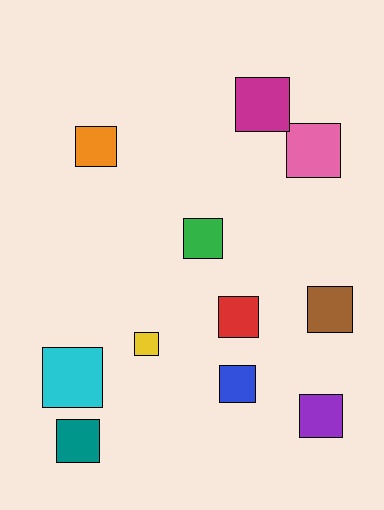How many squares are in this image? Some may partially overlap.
There are 11 squares.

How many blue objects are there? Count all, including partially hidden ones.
There is 1 blue object.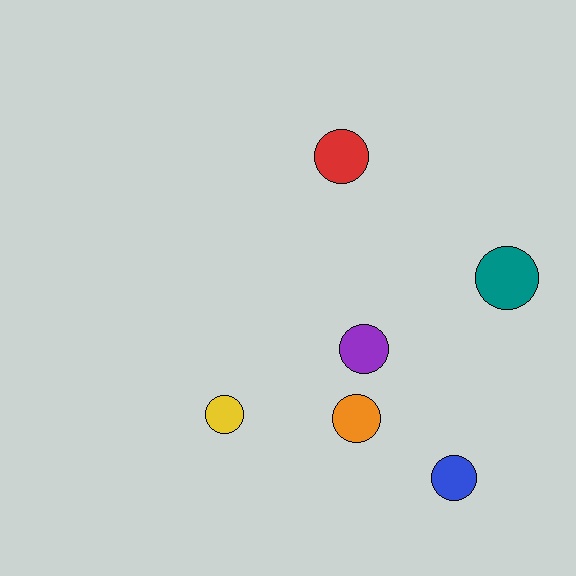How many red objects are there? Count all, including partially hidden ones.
There is 1 red object.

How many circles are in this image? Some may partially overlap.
There are 6 circles.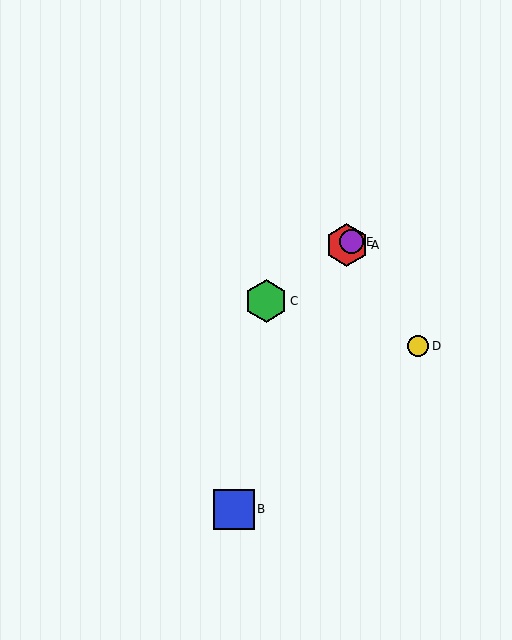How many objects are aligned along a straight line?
3 objects (A, C, E) are aligned along a straight line.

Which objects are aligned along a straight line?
Objects A, C, E are aligned along a straight line.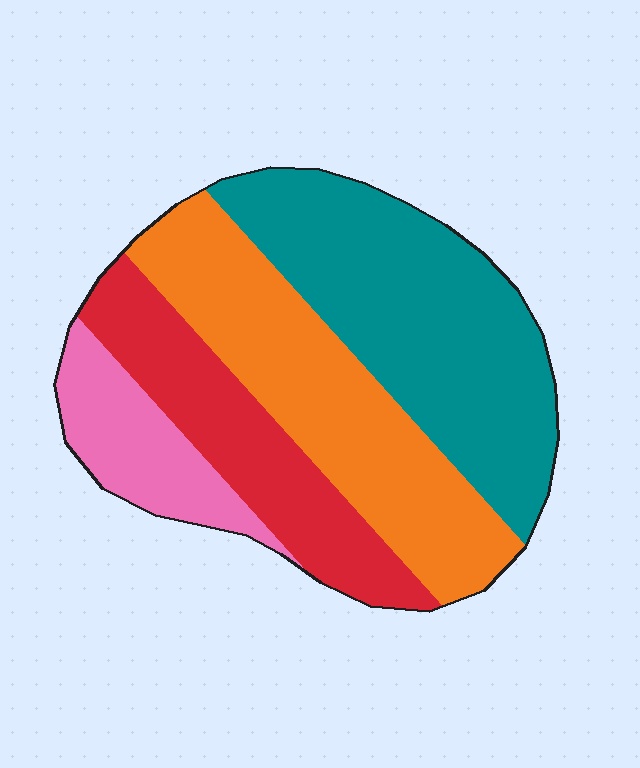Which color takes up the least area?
Pink, at roughly 10%.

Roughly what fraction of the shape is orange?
Orange takes up between a sixth and a third of the shape.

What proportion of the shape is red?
Red covers 21% of the shape.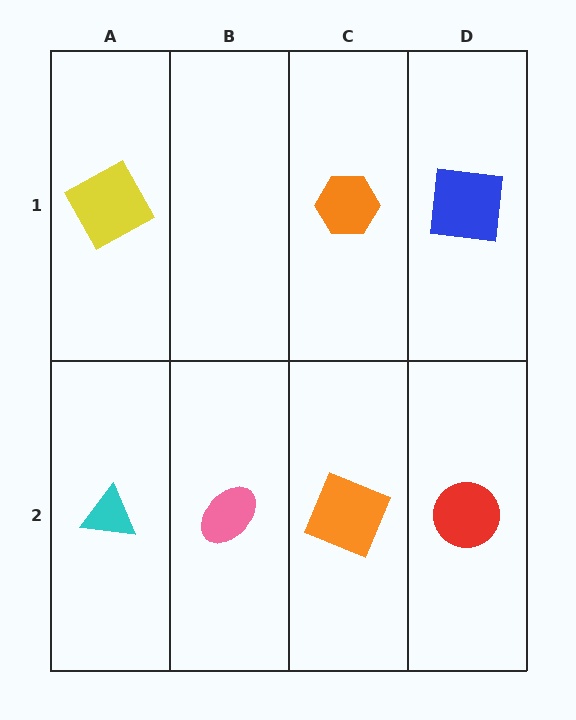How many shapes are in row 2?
4 shapes.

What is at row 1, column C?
An orange hexagon.